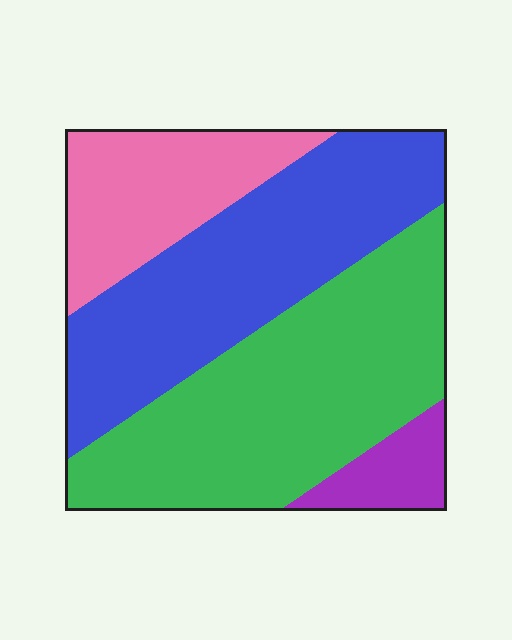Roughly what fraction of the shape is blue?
Blue takes up about one third (1/3) of the shape.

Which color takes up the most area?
Green, at roughly 40%.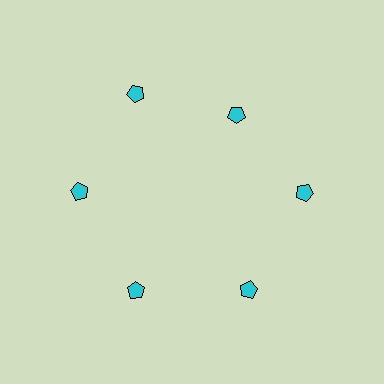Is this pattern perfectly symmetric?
No. The 6 cyan pentagons are arranged in a ring, but one element near the 1 o'clock position is pulled inward toward the center, breaking the 6-fold rotational symmetry.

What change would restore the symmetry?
The symmetry would be restored by moving it outward, back onto the ring so that all 6 pentagons sit at equal angles and equal distance from the center.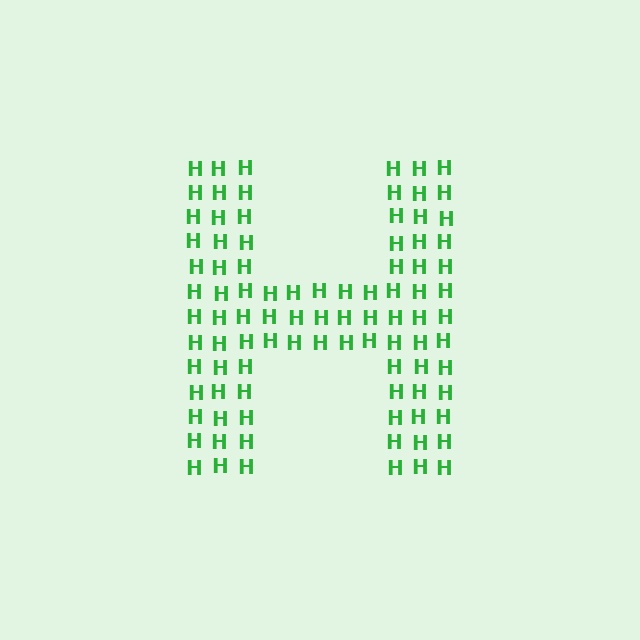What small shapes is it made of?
It is made of small letter H's.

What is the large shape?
The large shape is the letter H.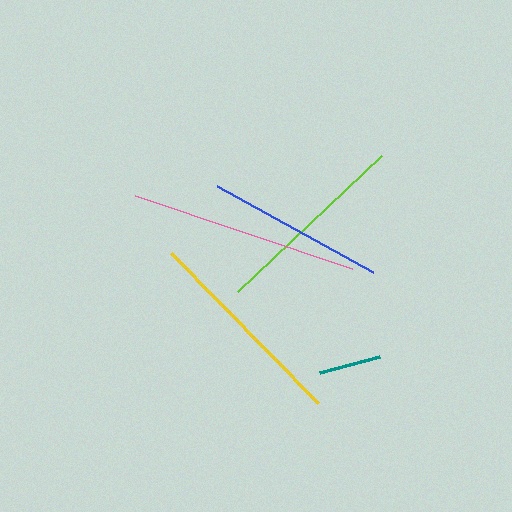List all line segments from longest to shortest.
From longest to shortest: pink, yellow, lime, blue, teal.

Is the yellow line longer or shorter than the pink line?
The pink line is longer than the yellow line.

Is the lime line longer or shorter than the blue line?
The lime line is longer than the blue line.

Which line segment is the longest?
The pink line is the longest at approximately 228 pixels.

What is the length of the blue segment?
The blue segment is approximately 178 pixels long.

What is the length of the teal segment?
The teal segment is approximately 62 pixels long.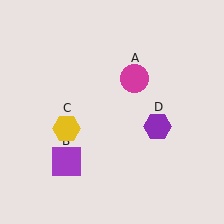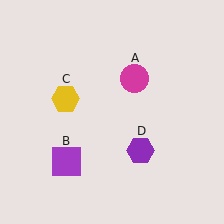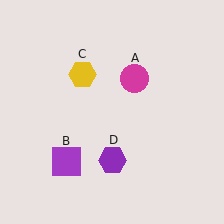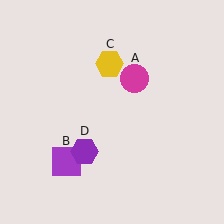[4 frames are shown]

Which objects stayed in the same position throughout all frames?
Magenta circle (object A) and purple square (object B) remained stationary.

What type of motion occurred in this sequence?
The yellow hexagon (object C), purple hexagon (object D) rotated clockwise around the center of the scene.